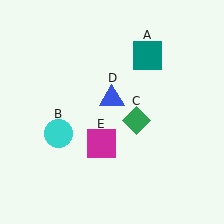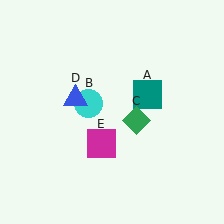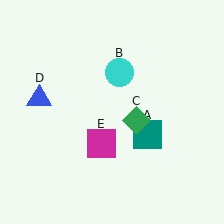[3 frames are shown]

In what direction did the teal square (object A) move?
The teal square (object A) moved down.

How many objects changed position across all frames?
3 objects changed position: teal square (object A), cyan circle (object B), blue triangle (object D).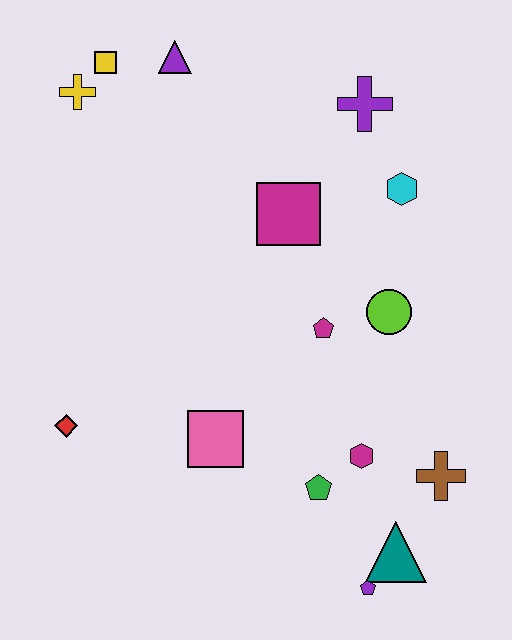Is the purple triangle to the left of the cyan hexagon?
Yes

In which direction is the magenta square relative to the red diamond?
The magenta square is to the right of the red diamond.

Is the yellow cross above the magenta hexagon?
Yes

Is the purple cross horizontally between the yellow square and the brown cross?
Yes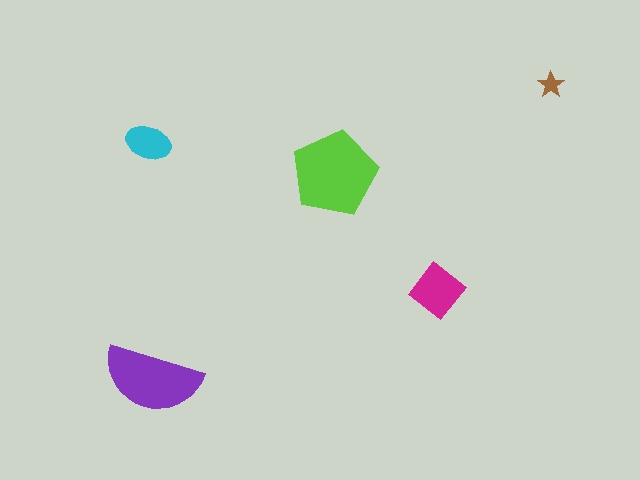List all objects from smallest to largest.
The brown star, the cyan ellipse, the magenta diamond, the purple semicircle, the lime pentagon.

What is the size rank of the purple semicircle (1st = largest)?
2nd.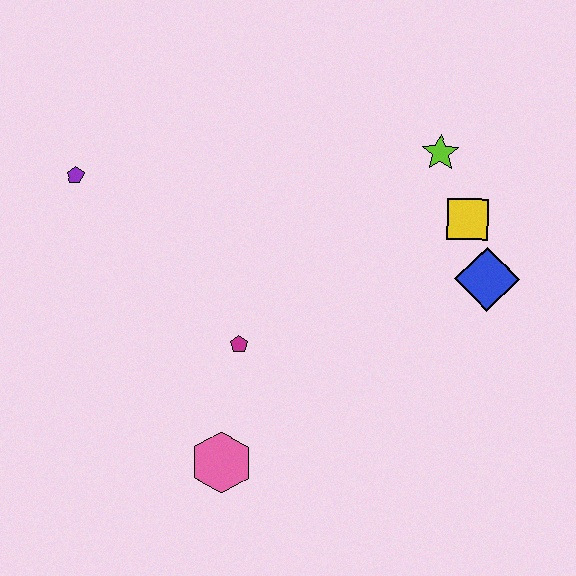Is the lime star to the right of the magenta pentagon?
Yes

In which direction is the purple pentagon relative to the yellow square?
The purple pentagon is to the left of the yellow square.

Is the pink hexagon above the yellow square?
No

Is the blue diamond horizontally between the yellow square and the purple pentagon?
No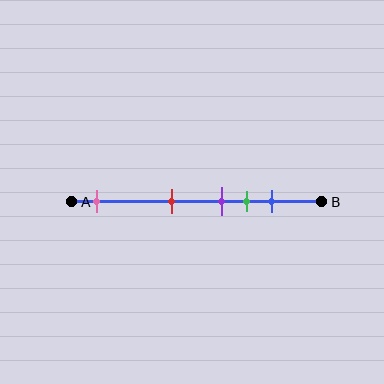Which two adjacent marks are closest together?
The purple and green marks are the closest adjacent pair.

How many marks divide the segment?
There are 5 marks dividing the segment.